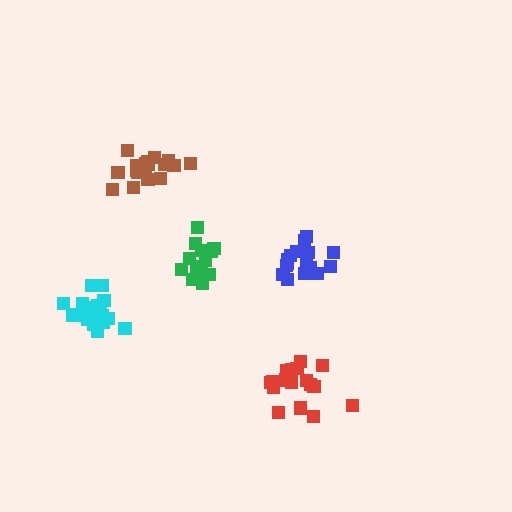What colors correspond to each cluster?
The clusters are colored: blue, brown, cyan, red, green.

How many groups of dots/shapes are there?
There are 5 groups.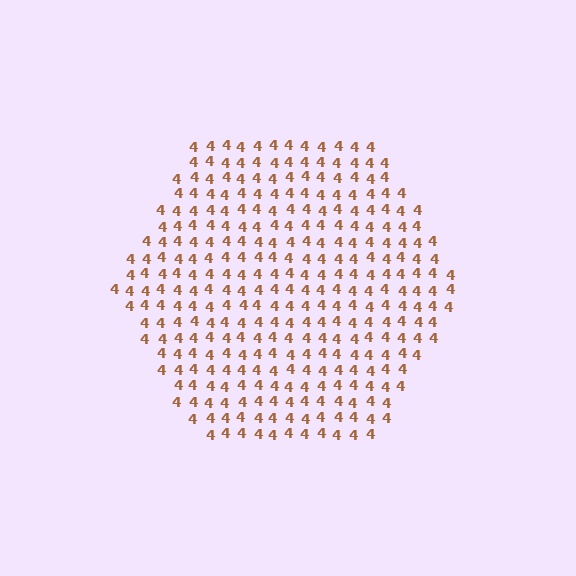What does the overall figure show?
The overall figure shows a hexagon.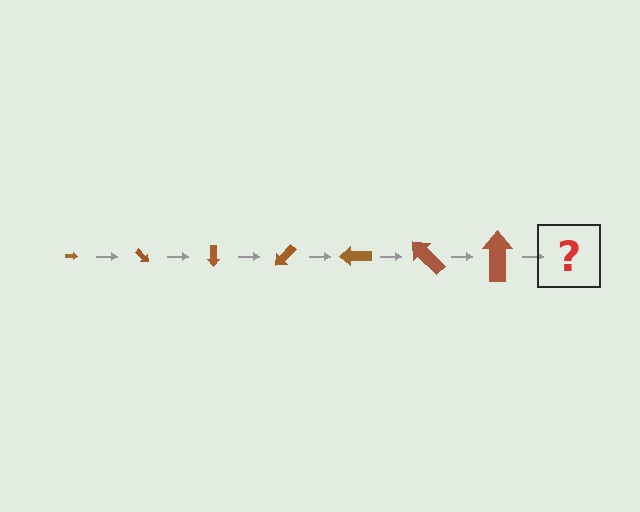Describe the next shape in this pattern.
It should be an arrow, larger than the previous one and rotated 315 degrees from the start.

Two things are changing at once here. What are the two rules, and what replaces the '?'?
The two rules are that the arrow grows larger each step and it rotates 45 degrees each step. The '?' should be an arrow, larger than the previous one and rotated 315 degrees from the start.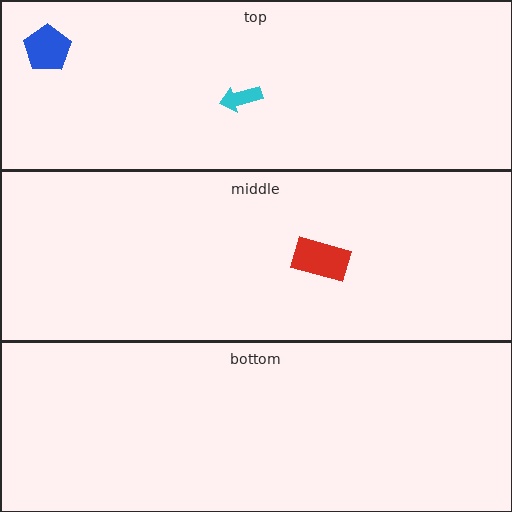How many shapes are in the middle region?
1.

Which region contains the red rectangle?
The middle region.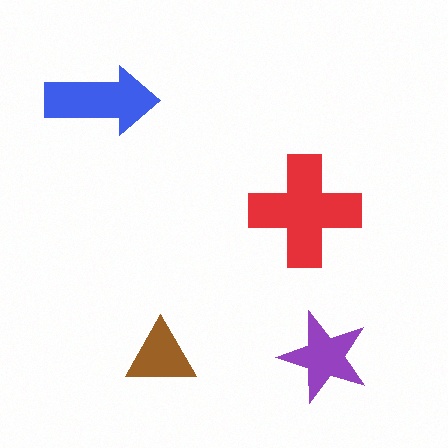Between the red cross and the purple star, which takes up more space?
The red cross.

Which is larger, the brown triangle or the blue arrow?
The blue arrow.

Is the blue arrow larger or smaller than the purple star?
Larger.